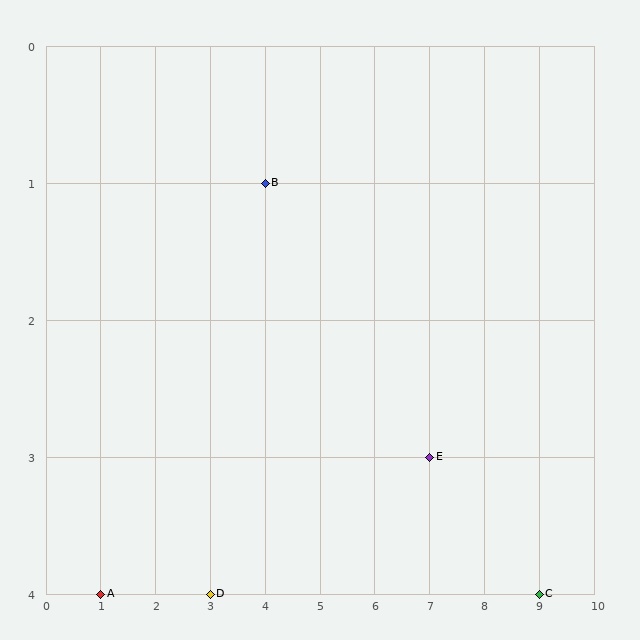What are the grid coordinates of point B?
Point B is at grid coordinates (4, 1).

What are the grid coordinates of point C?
Point C is at grid coordinates (9, 4).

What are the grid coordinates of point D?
Point D is at grid coordinates (3, 4).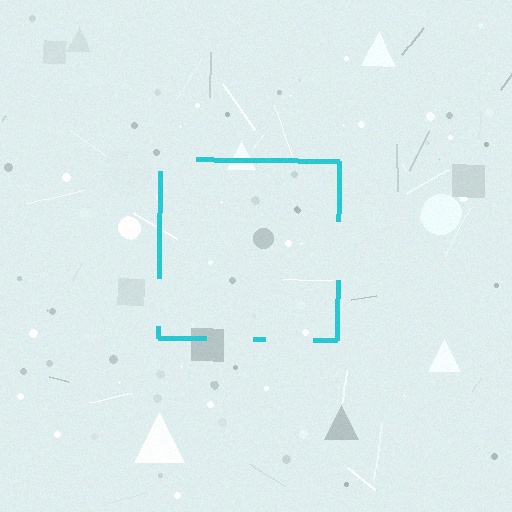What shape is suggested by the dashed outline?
The dashed outline suggests a square.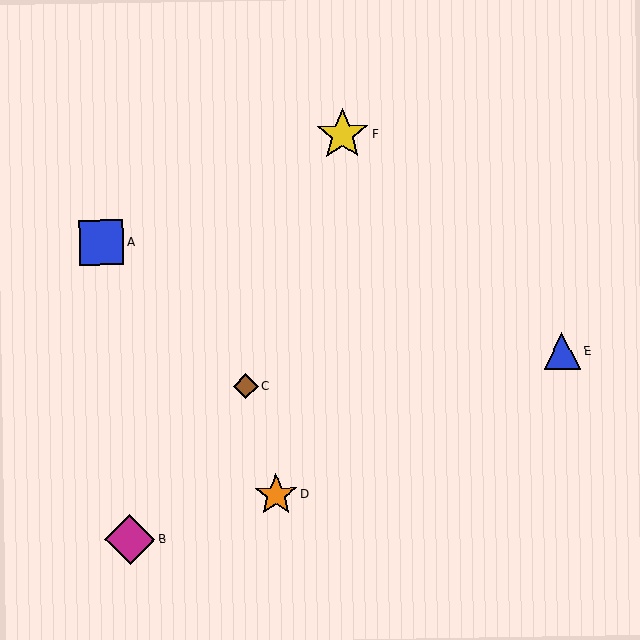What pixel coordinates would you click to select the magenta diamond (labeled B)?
Click at (130, 539) to select the magenta diamond B.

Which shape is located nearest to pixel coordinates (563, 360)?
The blue triangle (labeled E) at (562, 351) is nearest to that location.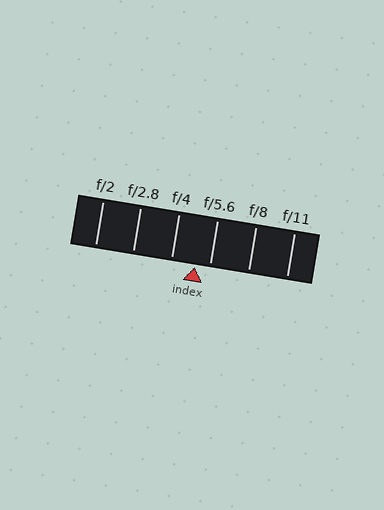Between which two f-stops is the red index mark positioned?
The index mark is between f/4 and f/5.6.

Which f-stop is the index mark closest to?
The index mark is closest to f/5.6.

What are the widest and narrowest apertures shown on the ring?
The widest aperture shown is f/2 and the narrowest is f/11.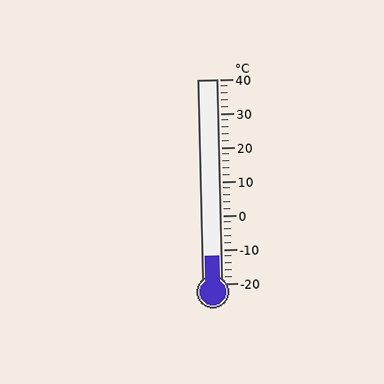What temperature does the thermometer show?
The thermometer shows approximately -12°C.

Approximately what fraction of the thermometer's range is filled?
The thermometer is filled to approximately 15% of its range.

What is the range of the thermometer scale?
The thermometer scale ranges from -20°C to 40°C.